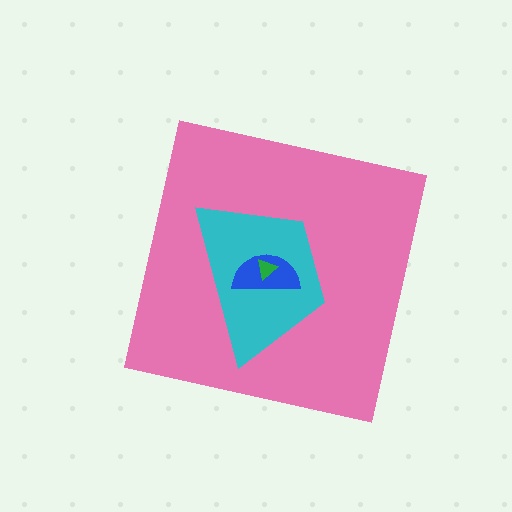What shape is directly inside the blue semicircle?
The green triangle.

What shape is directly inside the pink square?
The cyan trapezoid.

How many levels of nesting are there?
4.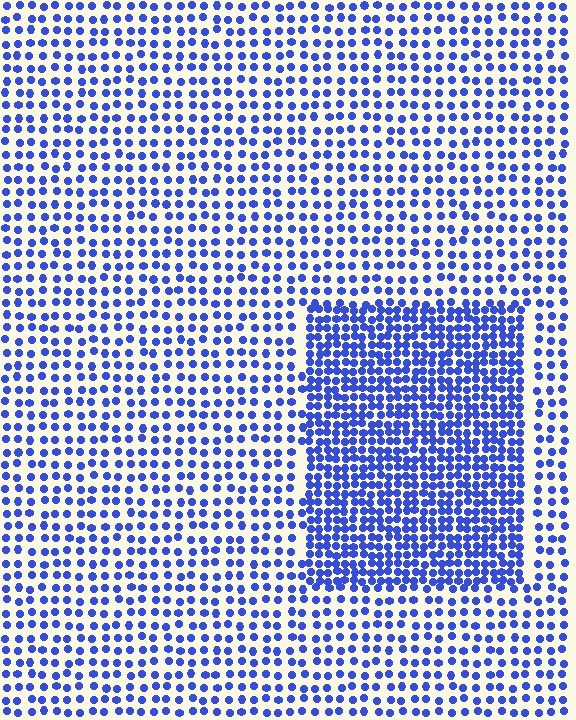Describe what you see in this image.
The image contains small blue elements arranged at two different densities. A rectangle-shaped region is visible where the elements are more densely packed than the surrounding area.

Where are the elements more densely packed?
The elements are more densely packed inside the rectangle boundary.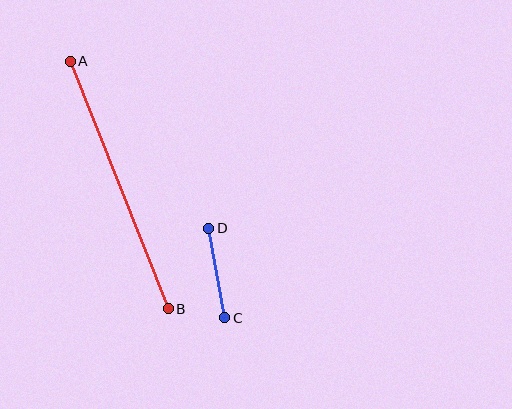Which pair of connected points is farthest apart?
Points A and B are farthest apart.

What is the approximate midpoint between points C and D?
The midpoint is at approximately (217, 273) pixels.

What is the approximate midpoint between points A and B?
The midpoint is at approximately (119, 185) pixels.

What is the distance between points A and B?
The distance is approximately 267 pixels.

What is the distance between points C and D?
The distance is approximately 91 pixels.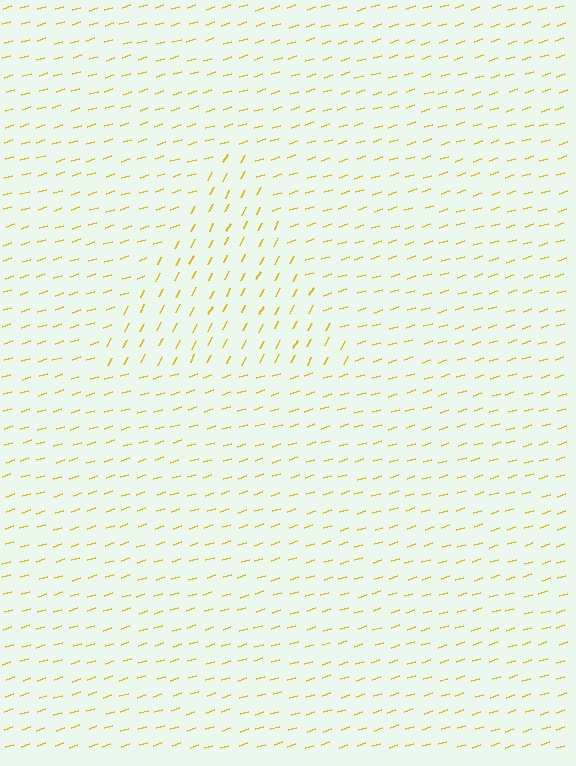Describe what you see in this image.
The image is filled with small yellow line segments. A triangle region in the image has lines oriented differently from the surrounding lines, creating a visible texture boundary.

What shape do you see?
I see a triangle.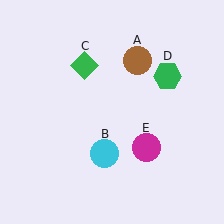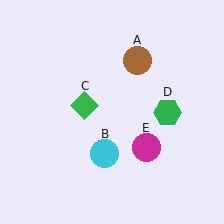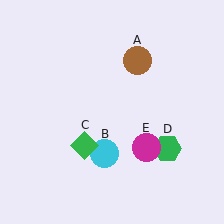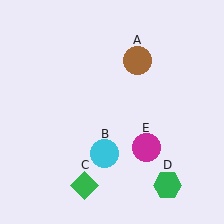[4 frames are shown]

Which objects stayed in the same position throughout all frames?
Brown circle (object A) and cyan circle (object B) and magenta circle (object E) remained stationary.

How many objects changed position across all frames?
2 objects changed position: green diamond (object C), green hexagon (object D).